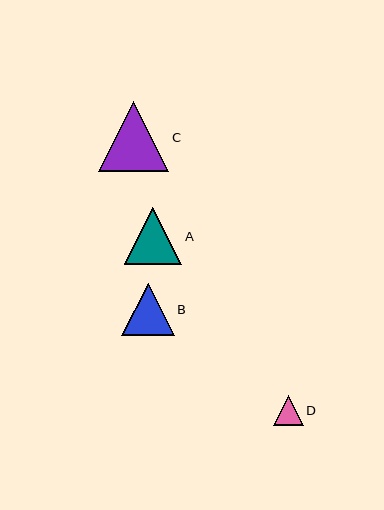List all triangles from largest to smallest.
From largest to smallest: C, A, B, D.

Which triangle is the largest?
Triangle C is the largest with a size of approximately 70 pixels.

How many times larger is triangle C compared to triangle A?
Triangle C is approximately 1.2 times the size of triangle A.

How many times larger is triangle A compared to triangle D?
Triangle A is approximately 1.9 times the size of triangle D.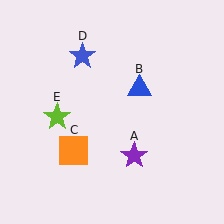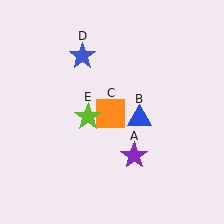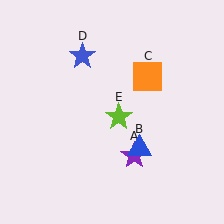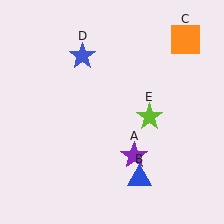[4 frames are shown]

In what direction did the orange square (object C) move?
The orange square (object C) moved up and to the right.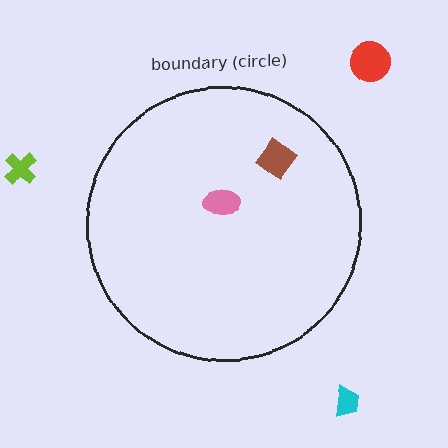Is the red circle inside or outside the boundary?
Outside.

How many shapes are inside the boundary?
2 inside, 3 outside.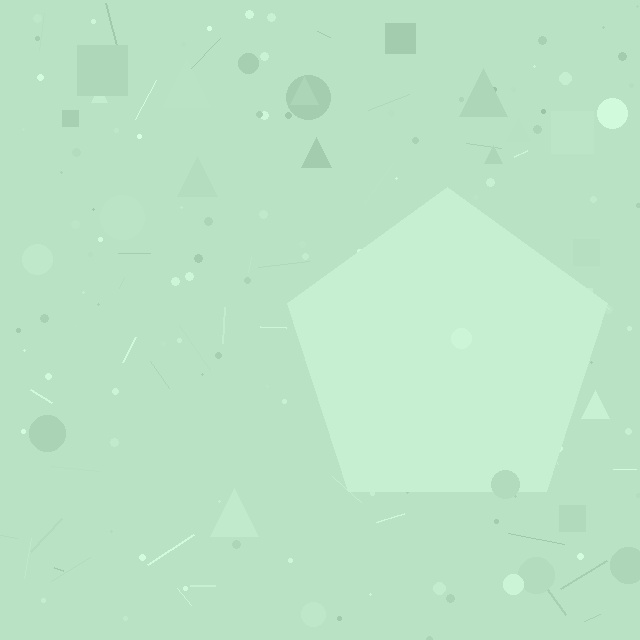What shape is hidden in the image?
A pentagon is hidden in the image.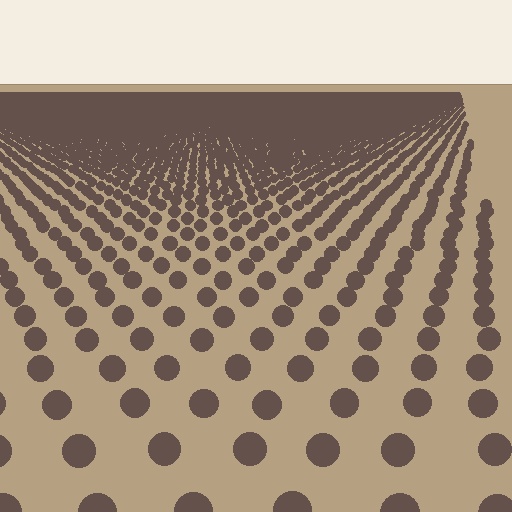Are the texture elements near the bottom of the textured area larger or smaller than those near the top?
Larger. Near the bottom, elements are closer to the viewer and appear at a bigger on-screen size.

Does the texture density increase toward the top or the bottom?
Density increases toward the top.